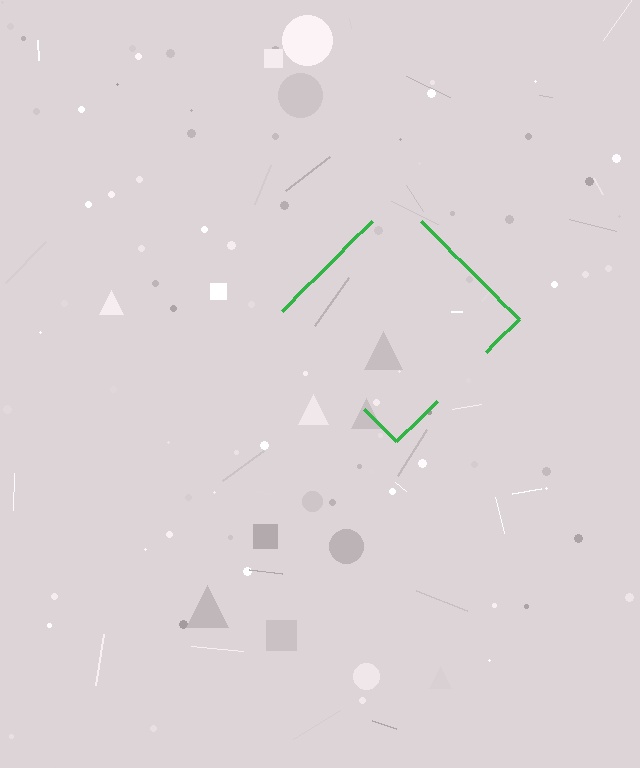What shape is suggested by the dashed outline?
The dashed outline suggests a diamond.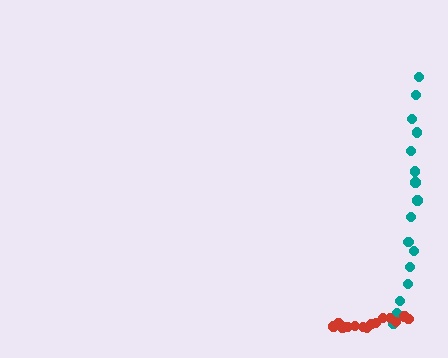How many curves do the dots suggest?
There are 2 distinct paths.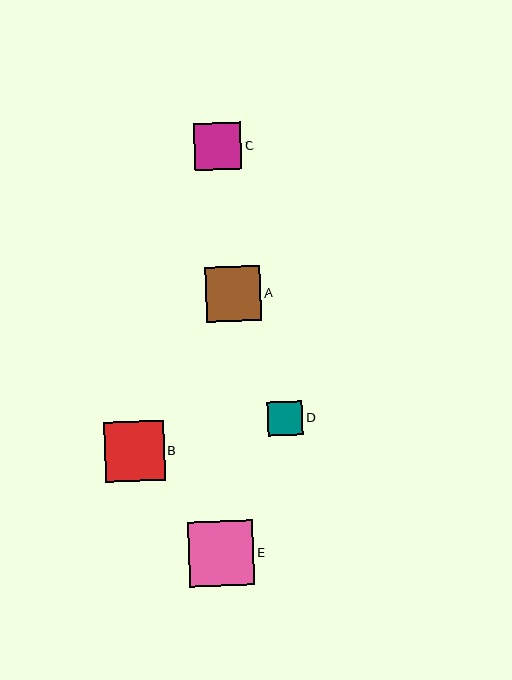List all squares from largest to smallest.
From largest to smallest: E, B, A, C, D.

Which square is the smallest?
Square D is the smallest with a size of approximately 35 pixels.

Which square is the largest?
Square E is the largest with a size of approximately 65 pixels.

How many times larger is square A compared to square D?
Square A is approximately 1.6 times the size of square D.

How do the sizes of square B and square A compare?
Square B and square A are approximately the same size.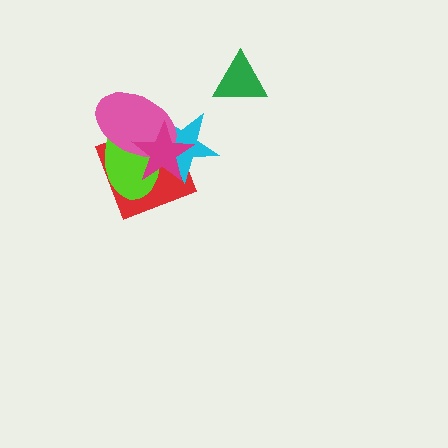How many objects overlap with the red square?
4 objects overlap with the red square.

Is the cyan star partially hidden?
Yes, it is partially covered by another shape.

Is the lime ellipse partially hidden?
Yes, it is partially covered by another shape.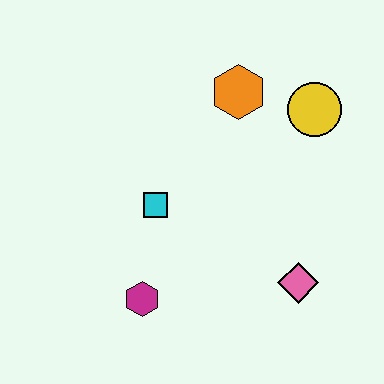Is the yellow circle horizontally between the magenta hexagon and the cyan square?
No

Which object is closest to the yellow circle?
The orange hexagon is closest to the yellow circle.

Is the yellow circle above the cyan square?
Yes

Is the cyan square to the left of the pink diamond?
Yes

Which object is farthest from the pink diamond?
The orange hexagon is farthest from the pink diamond.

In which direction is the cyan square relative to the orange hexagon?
The cyan square is below the orange hexagon.